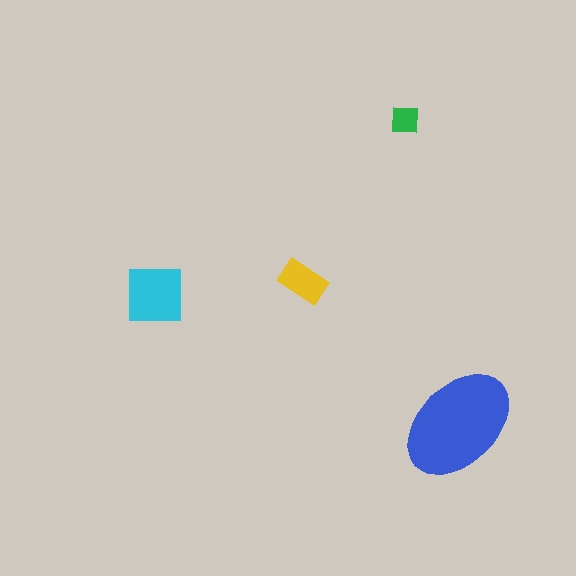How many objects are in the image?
There are 4 objects in the image.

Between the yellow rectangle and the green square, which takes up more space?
The yellow rectangle.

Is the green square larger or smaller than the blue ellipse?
Smaller.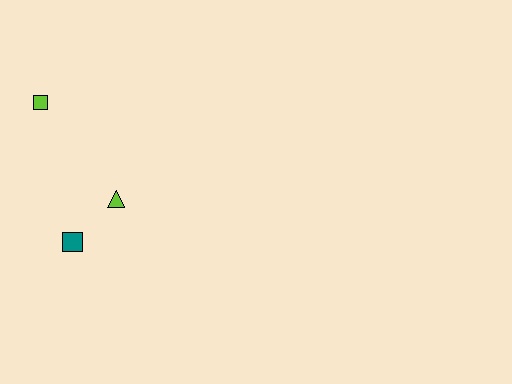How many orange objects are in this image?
There are no orange objects.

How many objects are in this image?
There are 3 objects.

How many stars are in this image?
There are no stars.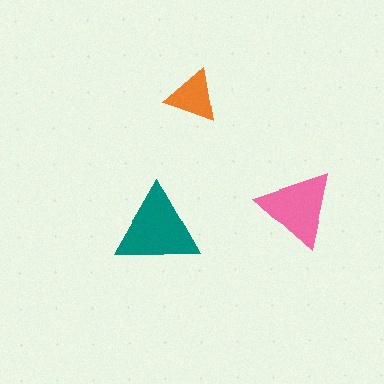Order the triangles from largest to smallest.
the teal one, the pink one, the orange one.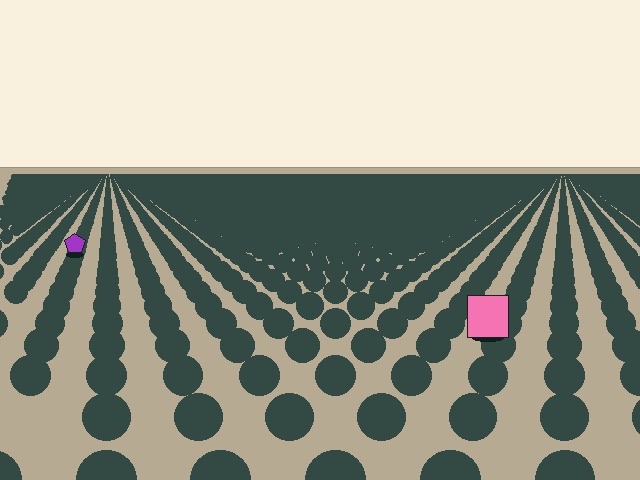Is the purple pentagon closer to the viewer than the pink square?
No. The pink square is closer — you can tell from the texture gradient: the ground texture is coarser near it.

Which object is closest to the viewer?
The pink square is closest. The texture marks near it are larger and more spread out.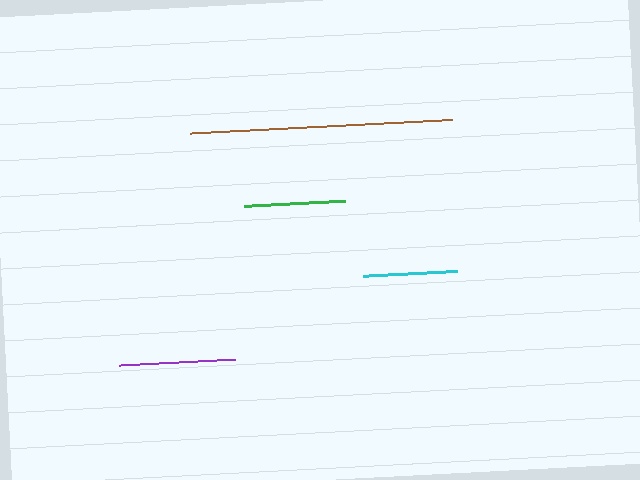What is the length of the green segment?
The green segment is approximately 100 pixels long.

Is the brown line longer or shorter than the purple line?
The brown line is longer than the purple line.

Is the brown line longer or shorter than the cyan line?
The brown line is longer than the cyan line.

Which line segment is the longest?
The brown line is the longest at approximately 262 pixels.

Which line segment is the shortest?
The cyan line is the shortest at approximately 94 pixels.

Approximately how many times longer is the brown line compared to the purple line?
The brown line is approximately 2.3 times the length of the purple line.